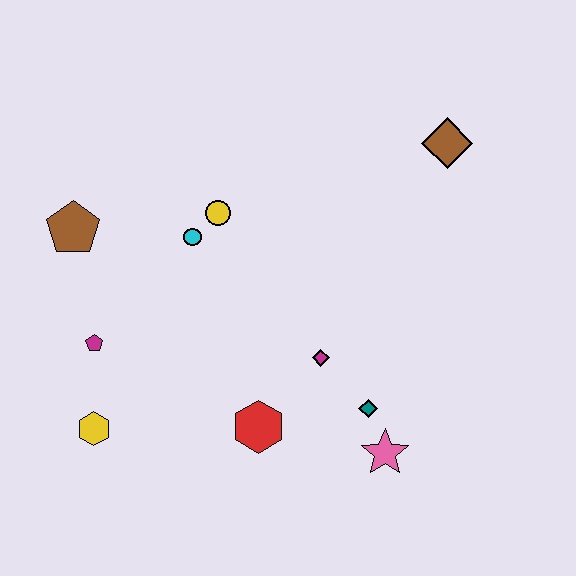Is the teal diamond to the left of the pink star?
Yes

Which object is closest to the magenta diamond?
The teal diamond is closest to the magenta diamond.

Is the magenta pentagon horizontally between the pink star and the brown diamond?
No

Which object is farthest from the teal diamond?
The brown pentagon is farthest from the teal diamond.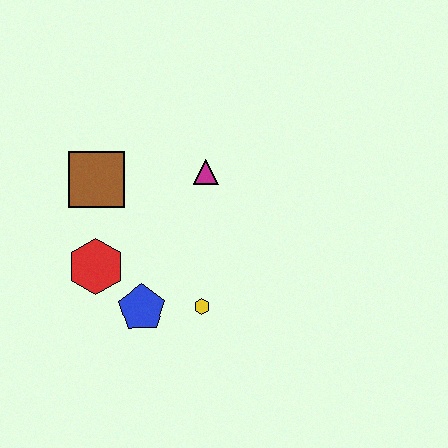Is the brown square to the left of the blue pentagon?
Yes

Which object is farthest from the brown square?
The yellow hexagon is farthest from the brown square.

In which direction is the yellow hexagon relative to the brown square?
The yellow hexagon is below the brown square.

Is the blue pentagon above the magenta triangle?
No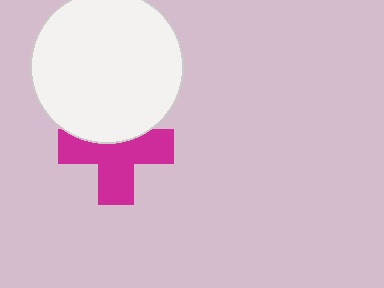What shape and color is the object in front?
The object in front is a white circle.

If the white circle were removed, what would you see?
You would see the complete magenta cross.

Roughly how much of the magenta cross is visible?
Most of it is visible (roughly 66%).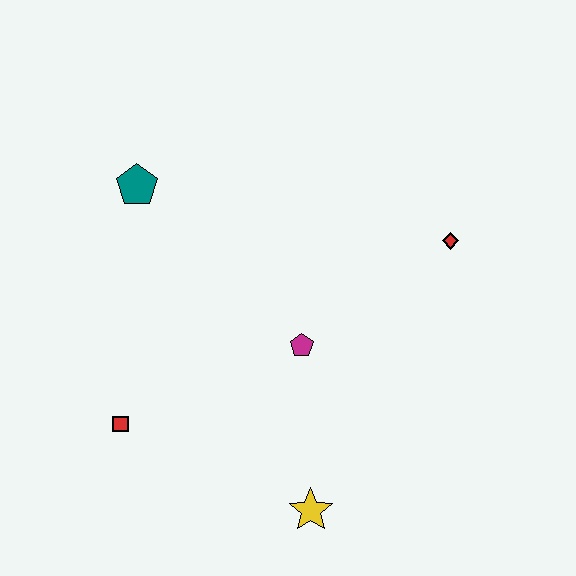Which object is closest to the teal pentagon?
The magenta pentagon is closest to the teal pentagon.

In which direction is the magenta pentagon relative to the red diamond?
The magenta pentagon is to the left of the red diamond.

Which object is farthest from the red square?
The red diamond is farthest from the red square.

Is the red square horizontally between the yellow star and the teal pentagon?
No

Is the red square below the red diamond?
Yes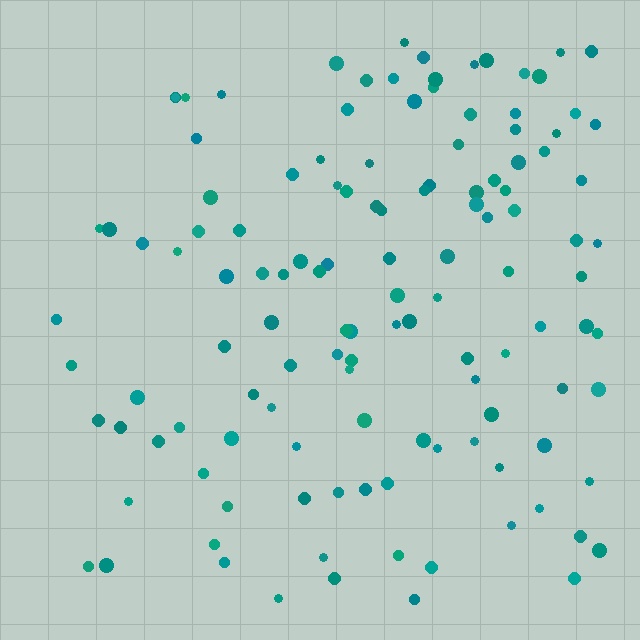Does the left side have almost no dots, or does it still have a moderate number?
Still a moderate number, just noticeably fewer than the right.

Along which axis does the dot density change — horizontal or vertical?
Horizontal.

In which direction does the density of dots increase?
From left to right, with the right side densest.